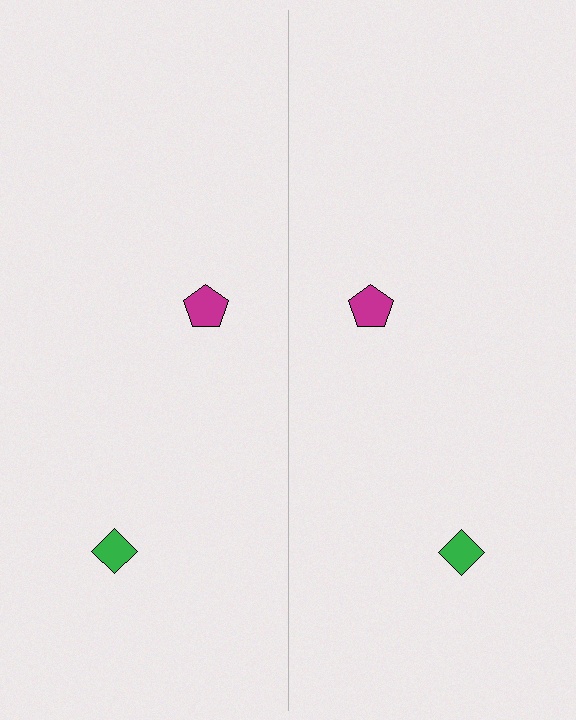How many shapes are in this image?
There are 4 shapes in this image.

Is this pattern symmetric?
Yes, this pattern has bilateral (reflection) symmetry.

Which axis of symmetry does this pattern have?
The pattern has a vertical axis of symmetry running through the center of the image.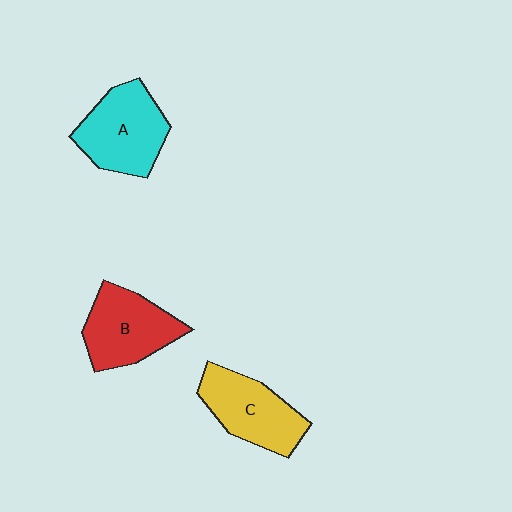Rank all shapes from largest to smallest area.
From largest to smallest: A (cyan), B (red), C (yellow).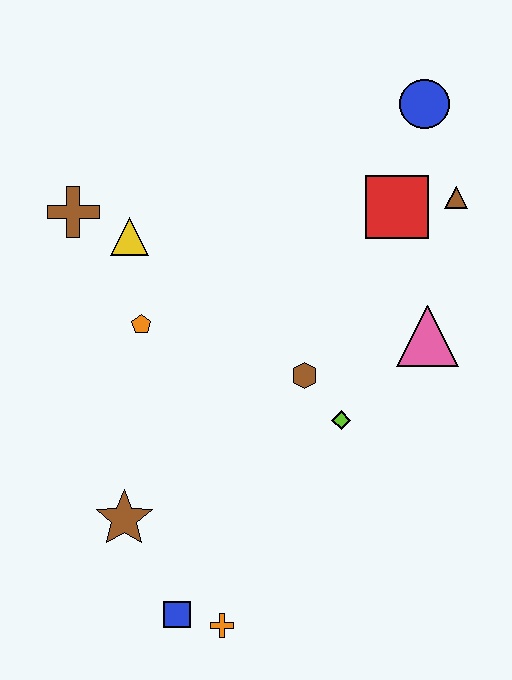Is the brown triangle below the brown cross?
No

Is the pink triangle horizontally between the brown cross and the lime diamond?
No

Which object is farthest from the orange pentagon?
The blue circle is farthest from the orange pentagon.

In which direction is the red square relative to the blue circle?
The red square is below the blue circle.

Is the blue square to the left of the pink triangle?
Yes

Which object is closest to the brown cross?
The yellow triangle is closest to the brown cross.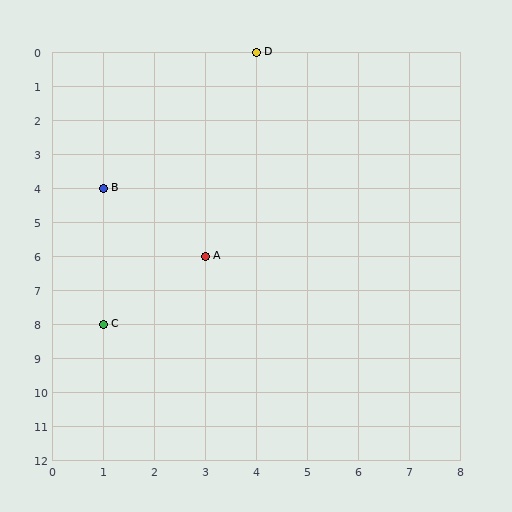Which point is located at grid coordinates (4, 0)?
Point D is at (4, 0).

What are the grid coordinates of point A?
Point A is at grid coordinates (3, 6).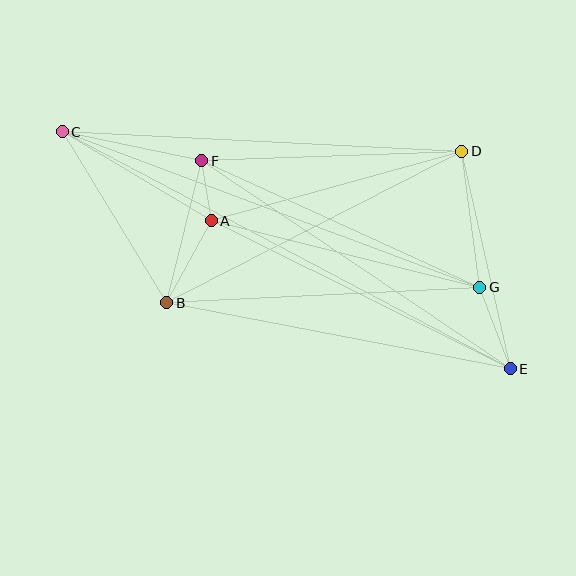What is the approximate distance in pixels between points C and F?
The distance between C and F is approximately 142 pixels.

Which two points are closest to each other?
Points A and F are closest to each other.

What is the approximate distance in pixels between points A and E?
The distance between A and E is approximately 333 pixels.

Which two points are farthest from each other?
Points C and E are farthest from each other.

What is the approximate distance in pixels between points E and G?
The distance between E and G is approximately 87 pixels.